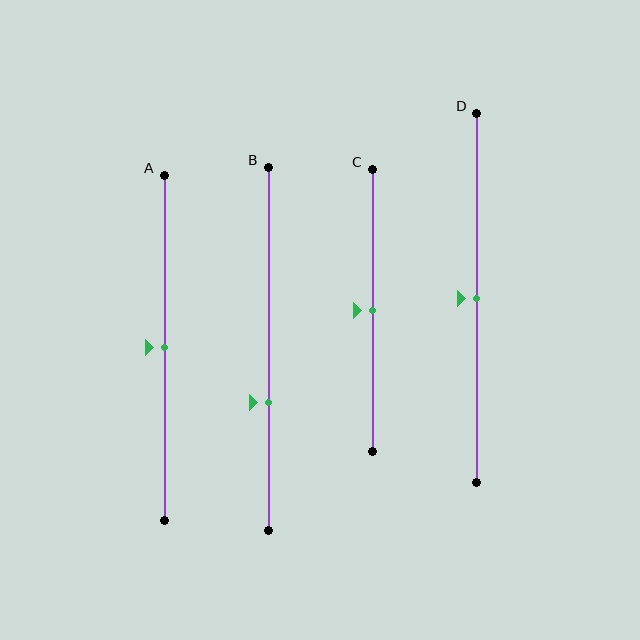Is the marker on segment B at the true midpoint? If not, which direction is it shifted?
No, the marker on segment B is shifted downward by about 15% of the segment length.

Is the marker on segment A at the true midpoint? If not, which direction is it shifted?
Yes, the marker on segment A is at the true midpoint.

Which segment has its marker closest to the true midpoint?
Segment A has its marker closest to the true midpoint.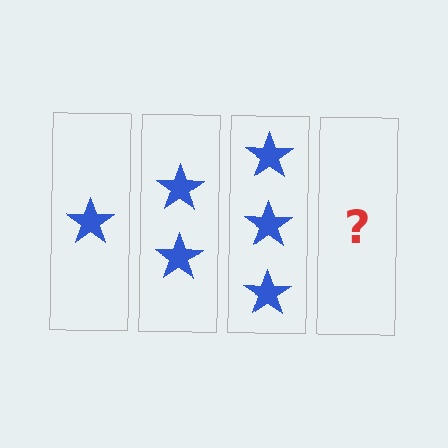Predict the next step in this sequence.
The next step is 4 stars.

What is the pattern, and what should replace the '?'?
The pattern is that each step adds one more star. The '?' should be 4 stars.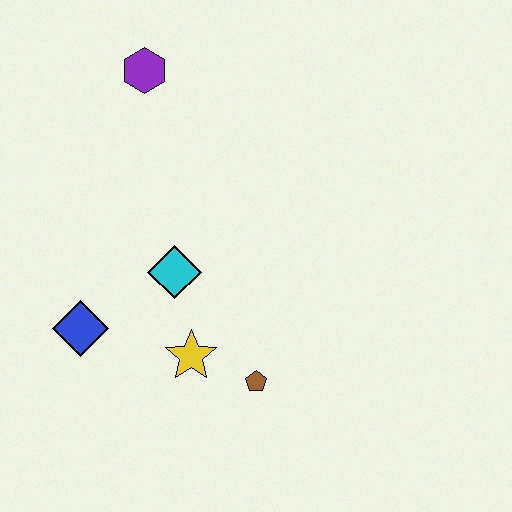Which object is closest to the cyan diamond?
The yellow star is closest to the cyan diamond.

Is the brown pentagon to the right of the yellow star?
Yes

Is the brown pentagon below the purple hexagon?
Yes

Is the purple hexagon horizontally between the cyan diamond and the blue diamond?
Yes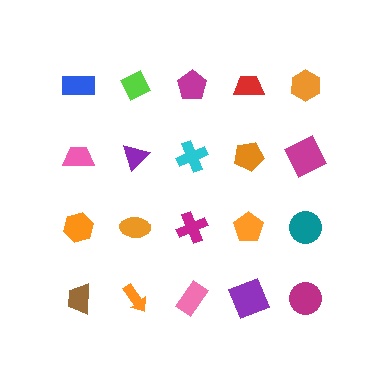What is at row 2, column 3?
A cyan cross.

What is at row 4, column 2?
An orange arrow.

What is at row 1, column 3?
A magenta pentagon.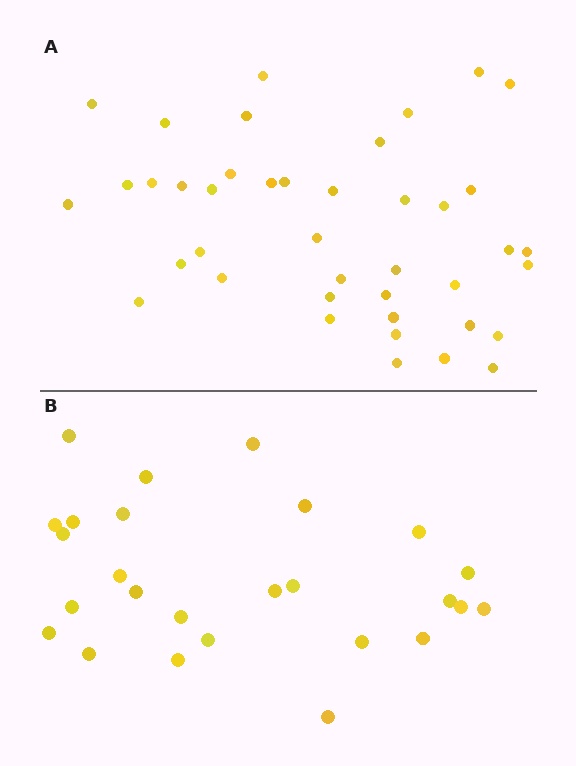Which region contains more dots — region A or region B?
Region A (the top region) has more dots.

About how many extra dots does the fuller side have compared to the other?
Region A has approximately 15 more dots than region B.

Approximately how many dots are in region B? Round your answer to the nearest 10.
About 30 dots. (The exact count is 26, which rounds to 30.)